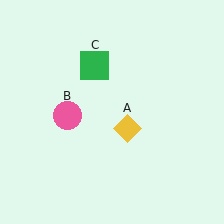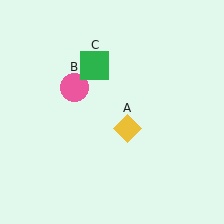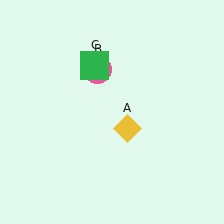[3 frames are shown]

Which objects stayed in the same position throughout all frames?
Yellow diamond (object A) and green square (object C) remained stationary.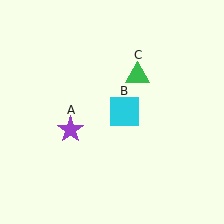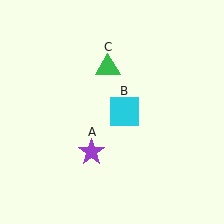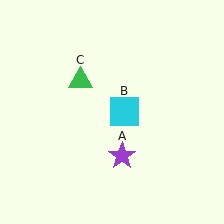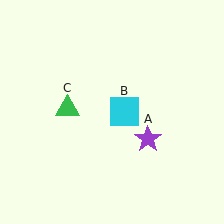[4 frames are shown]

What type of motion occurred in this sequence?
The purple star (object A), green triangle (object C) rotated counterclockwise around the center of the scene.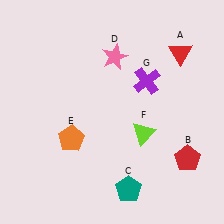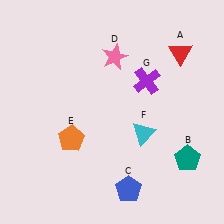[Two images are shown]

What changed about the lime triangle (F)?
In Image 1, F is lime. In Image 2, it changed to cyan.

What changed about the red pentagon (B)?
In Image 1, B is red. In Image 2, it changed to teal.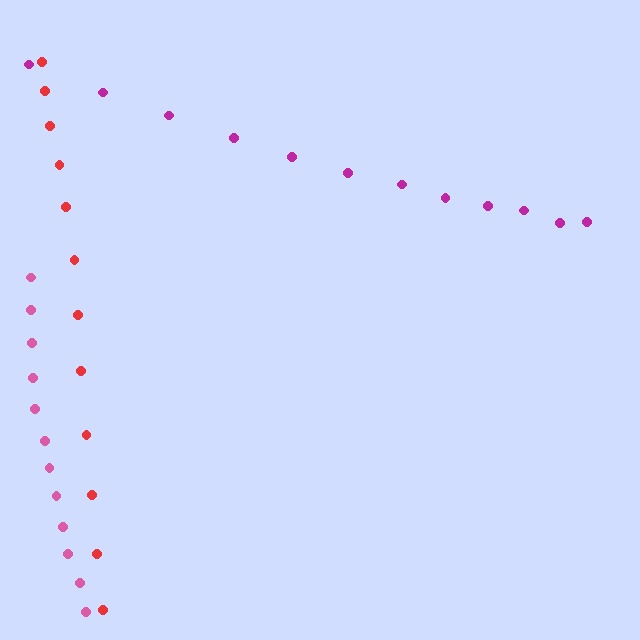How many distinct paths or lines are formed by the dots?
There are 3 distinct paths.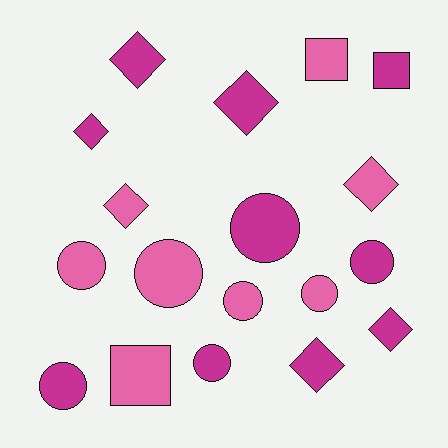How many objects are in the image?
There are 18 objects.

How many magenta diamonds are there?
There are 5 magenta diamonds.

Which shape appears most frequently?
Circle, with 8 objects.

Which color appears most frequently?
Magenta, with 10 objects.